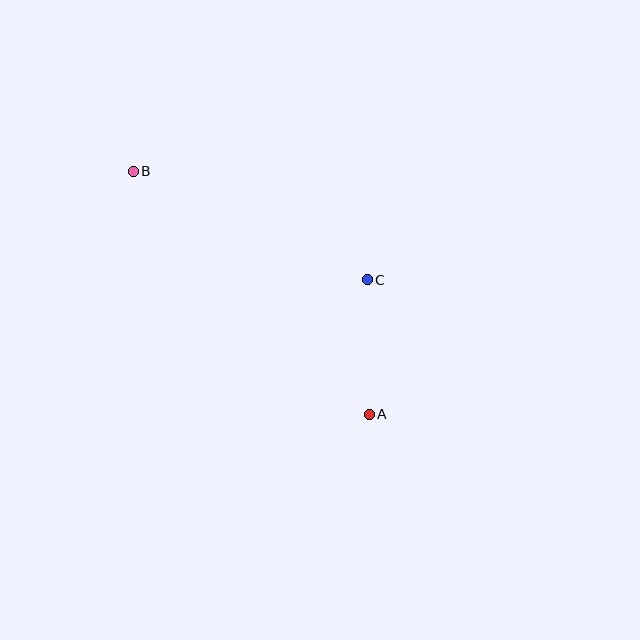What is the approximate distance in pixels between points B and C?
The distance between B and C is approximately 258 pixels.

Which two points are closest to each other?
Points A and C are closest to each other.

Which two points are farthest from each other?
Points A and B are farthest from each other.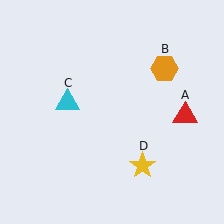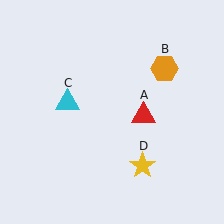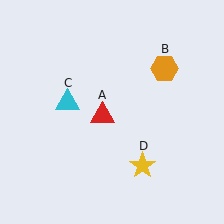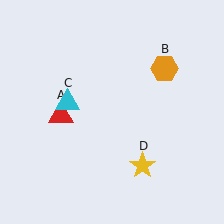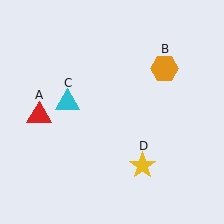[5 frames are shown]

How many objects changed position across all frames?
1 object changed position: red triangle (object A).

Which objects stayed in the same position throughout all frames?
Orange hexagon (object B) and cyan triangle (object C) and yellow star (object D) remained stationary.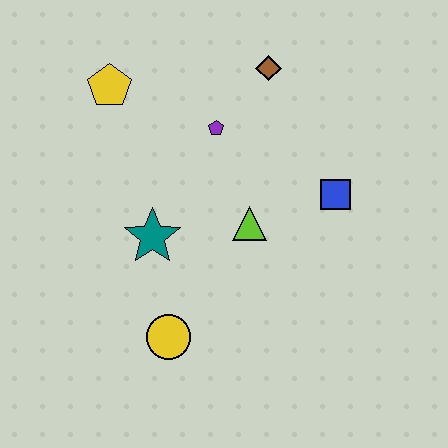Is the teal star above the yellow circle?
Yes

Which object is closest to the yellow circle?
The teal star is closest to the yellow circle.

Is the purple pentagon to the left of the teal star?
No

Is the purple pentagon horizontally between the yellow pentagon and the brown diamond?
Yes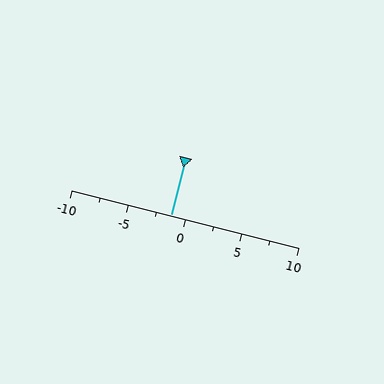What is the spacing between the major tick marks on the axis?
The major ticks are spaced 5 apart.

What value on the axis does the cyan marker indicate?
The marker indicates approximately -1.2.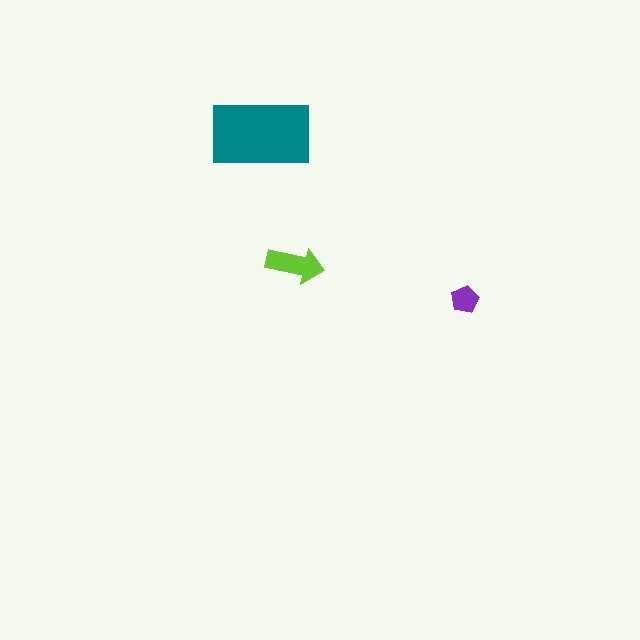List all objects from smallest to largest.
The purple pentagon, the lime arrow, the teal rectangle.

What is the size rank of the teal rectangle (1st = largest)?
1st.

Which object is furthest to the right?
The purple pentagon is rightmost.